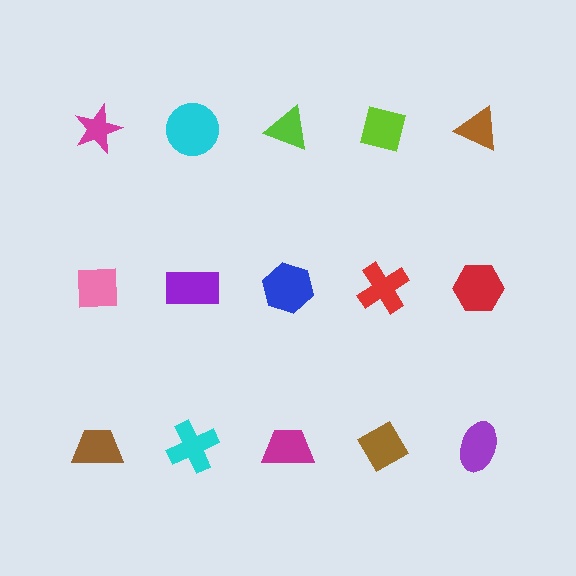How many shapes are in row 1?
5 shapes.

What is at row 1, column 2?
A cyan circle.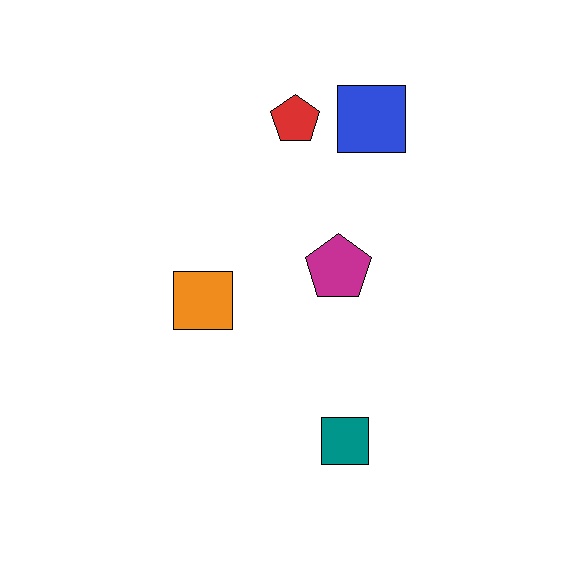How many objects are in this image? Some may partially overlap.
There are 5 objects.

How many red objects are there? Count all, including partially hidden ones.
There is 1 red object.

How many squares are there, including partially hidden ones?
There are 3 squares.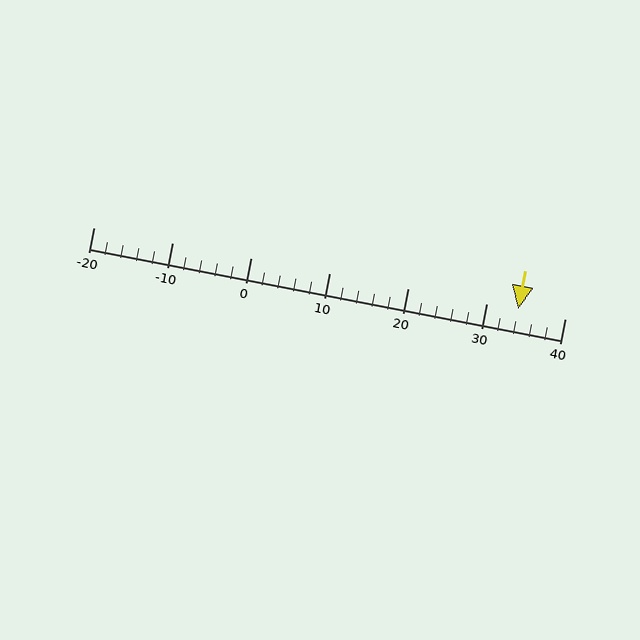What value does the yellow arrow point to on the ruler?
The yellow arrow points to approximately 34.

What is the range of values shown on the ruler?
The ruler shows values from -20 to 40.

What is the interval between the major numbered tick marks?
The major tick marks are spaced 10 units apart.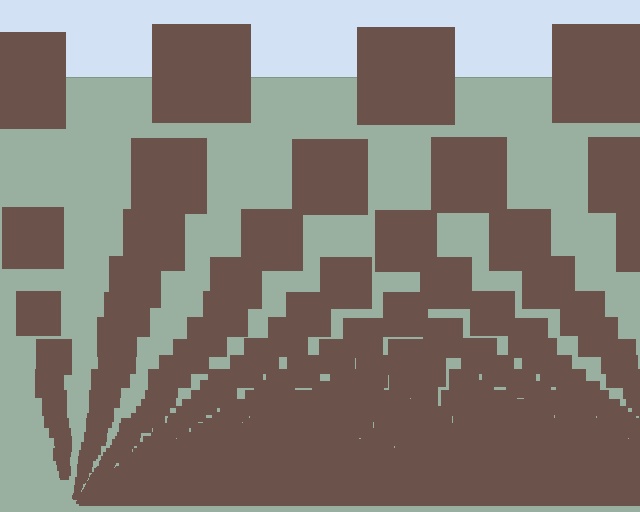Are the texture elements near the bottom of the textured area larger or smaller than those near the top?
Smaller. The gradient is inverted — elements near the bottom are smaller and denser.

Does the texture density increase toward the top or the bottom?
Density increases toward the bottom.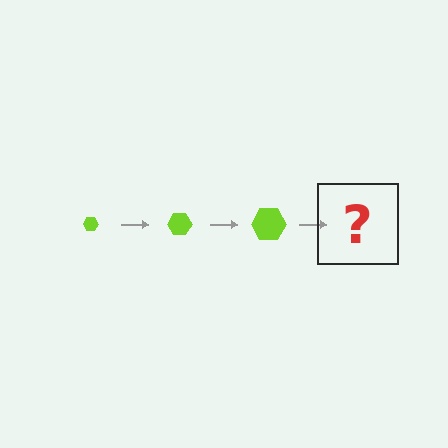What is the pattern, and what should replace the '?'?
The pattern is that the hexagon gets progressively larger each step. The '?' should be a lime hexagon, larger than the previous one.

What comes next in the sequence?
The next element should be a lime hexagon, larger than the previous one.